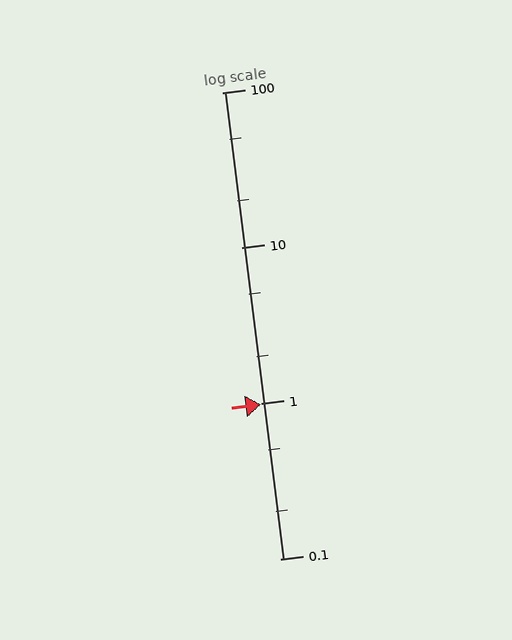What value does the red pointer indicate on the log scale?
The pointer indicates approximately 0.99.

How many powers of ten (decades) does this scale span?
The scale spans 3 decades, from 0.1 to 100.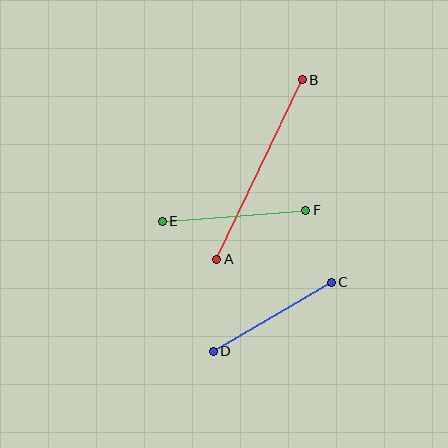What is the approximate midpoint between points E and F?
The midpoint is at approximately (234, 216) pixels.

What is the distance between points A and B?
The distance is approximately 198 pixels.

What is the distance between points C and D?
The distance is approximately 137 pixels.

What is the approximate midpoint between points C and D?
The midpoint is at approximately (272, 317) pixels.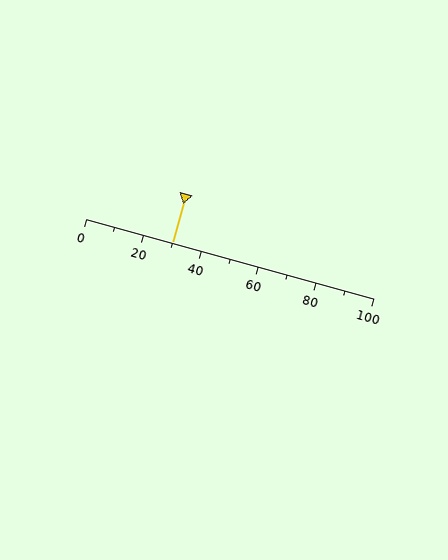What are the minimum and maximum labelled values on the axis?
The axis runs from 0 to 100.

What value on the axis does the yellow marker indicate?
The marker indicates approximately 30.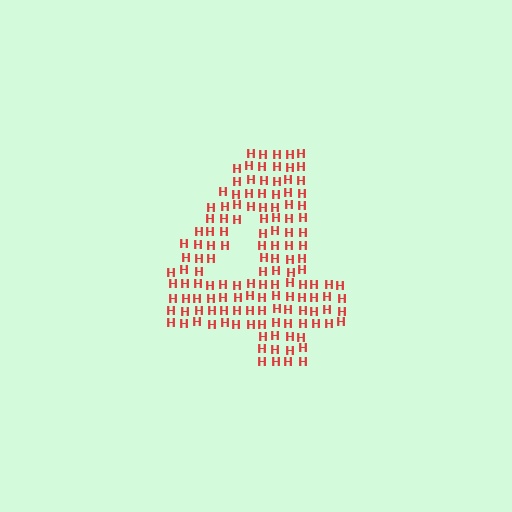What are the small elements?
The small elements are letter H's.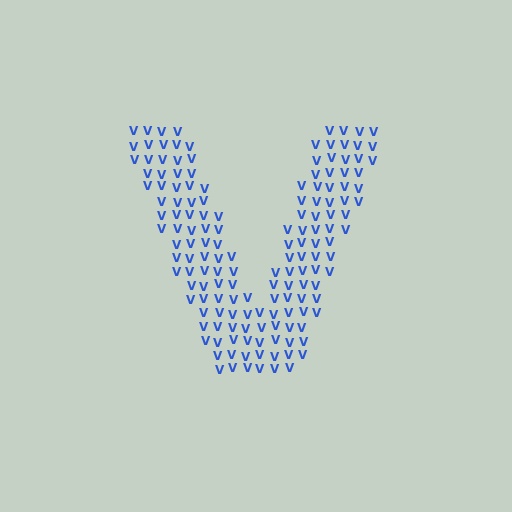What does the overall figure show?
The overall figure shows the letter V.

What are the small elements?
The small elements are letter V's.